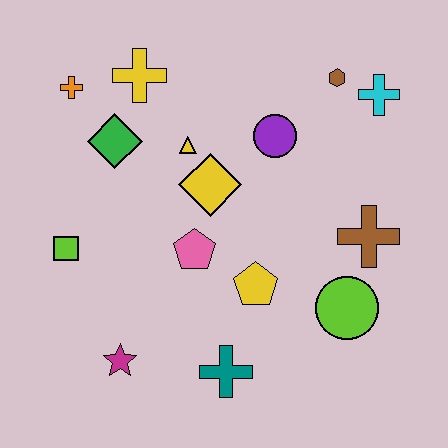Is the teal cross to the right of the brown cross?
No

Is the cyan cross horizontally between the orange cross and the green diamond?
No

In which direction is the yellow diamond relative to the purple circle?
The yellow diamond is to the left of the purple circle.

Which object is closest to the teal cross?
The yellow pentagon is closest to the teal cross.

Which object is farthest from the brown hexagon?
The magenta star is farthest from the brown hexagon.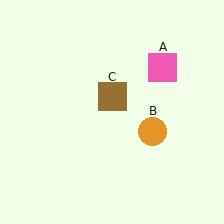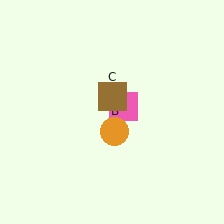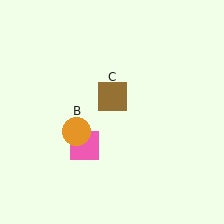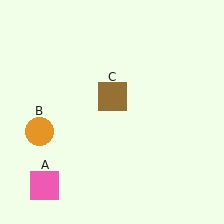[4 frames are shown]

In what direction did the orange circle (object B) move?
The orange circle (object B) moved left.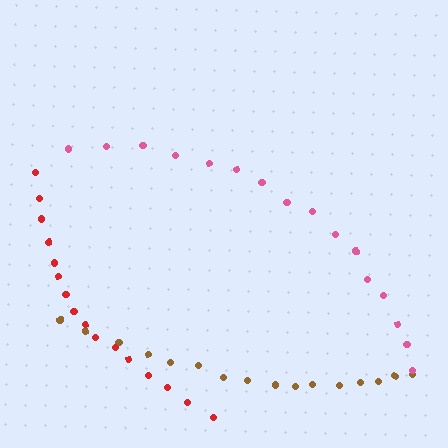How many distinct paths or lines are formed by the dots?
There are 3 distinct paths.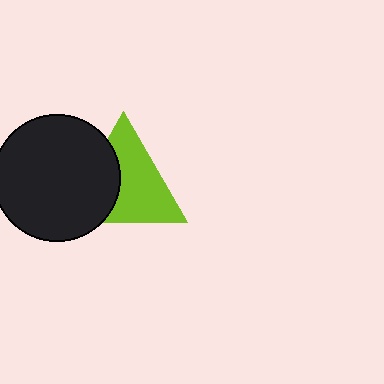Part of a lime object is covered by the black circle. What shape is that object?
It is a triangle.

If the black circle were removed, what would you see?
You would see the complete lime triangle.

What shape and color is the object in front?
The object in front is a black circle.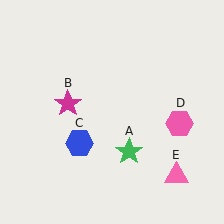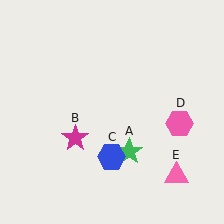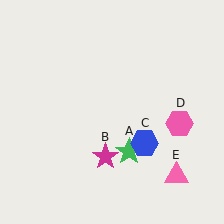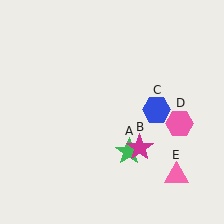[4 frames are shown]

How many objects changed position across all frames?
2 objects changed position: magenta star (object B), blue hexagon (object C).